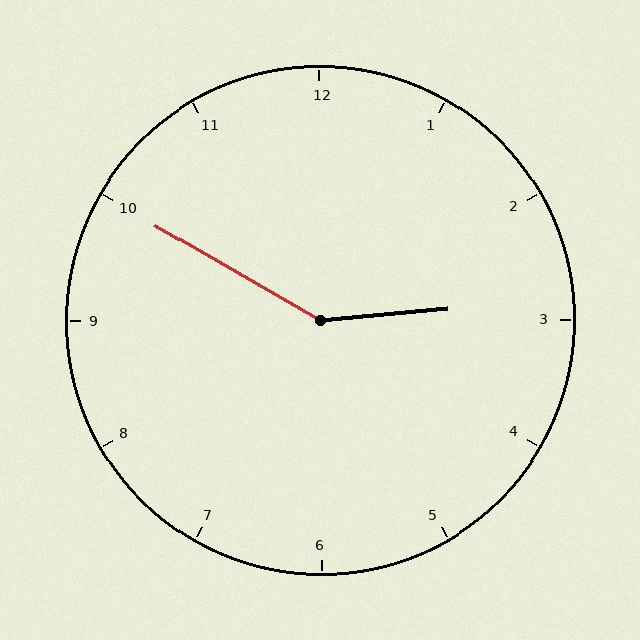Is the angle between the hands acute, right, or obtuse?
It is obtuse.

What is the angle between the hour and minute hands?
Approximately 145 degrees.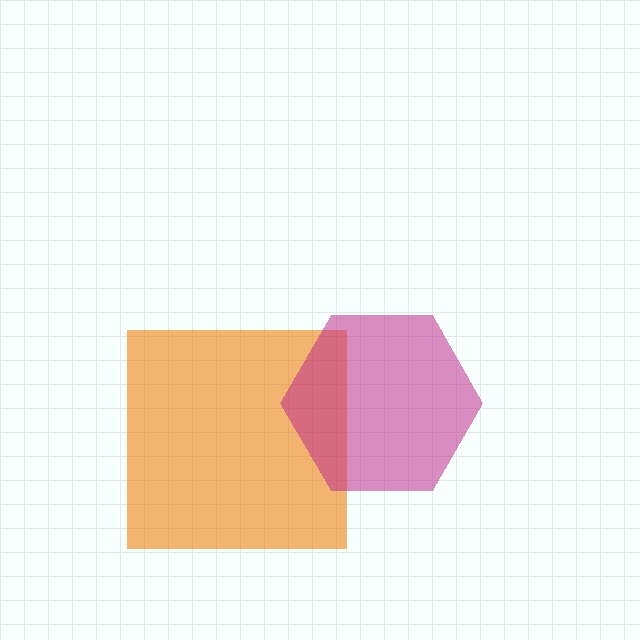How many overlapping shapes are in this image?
There are 2 overlapping shapes in the image.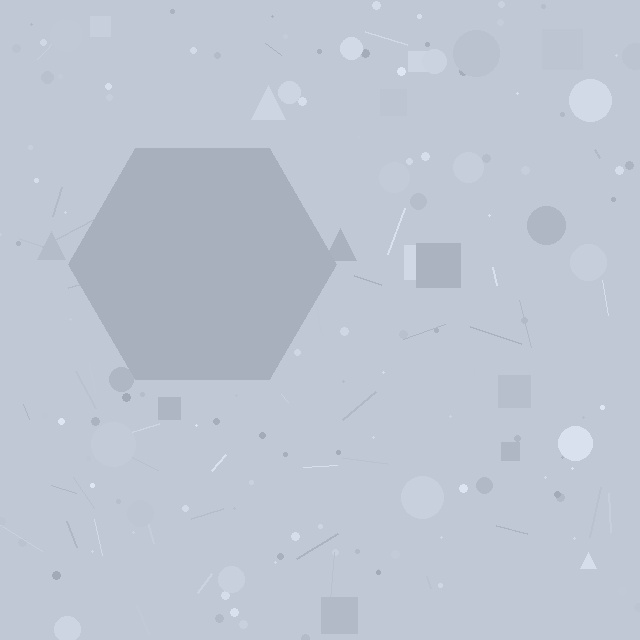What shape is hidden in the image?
A hexagon is hidden in the image.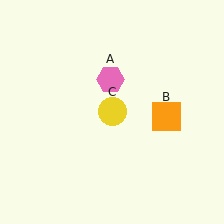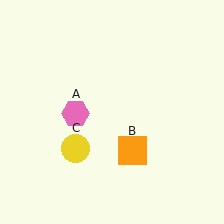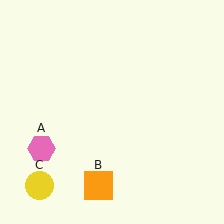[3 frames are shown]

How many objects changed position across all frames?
3 objects changed position: pink hexagon (object A), orange square (object B), yellow circle (object C).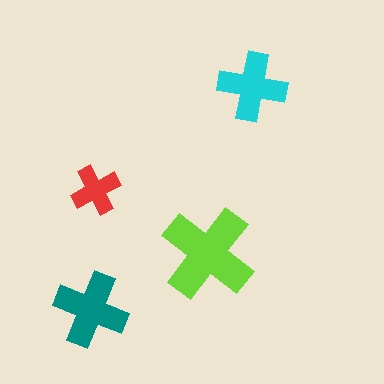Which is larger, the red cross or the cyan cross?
The cyan one.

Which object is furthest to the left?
The teal cross is leftmost.